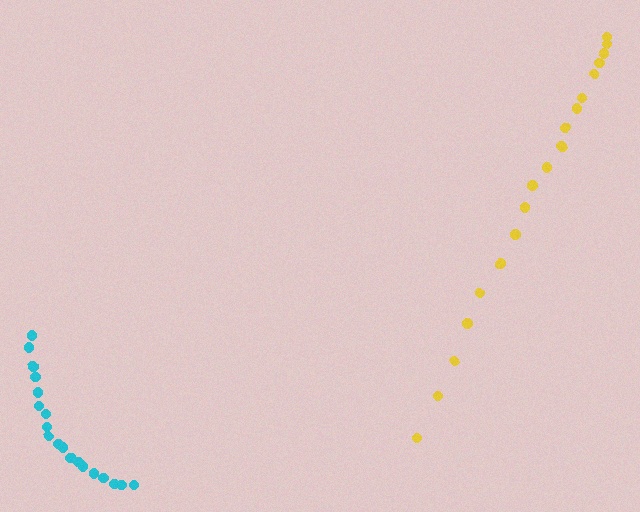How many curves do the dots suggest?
There are 2 distinct paths.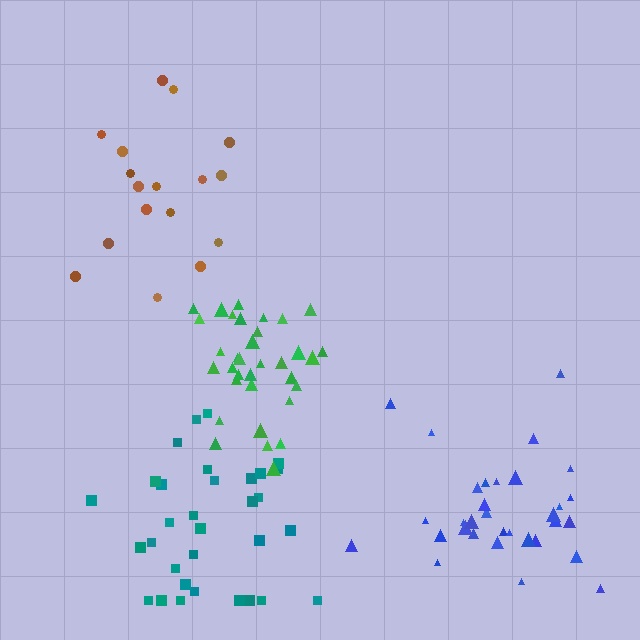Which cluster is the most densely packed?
Green.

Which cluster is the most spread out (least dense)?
Brown.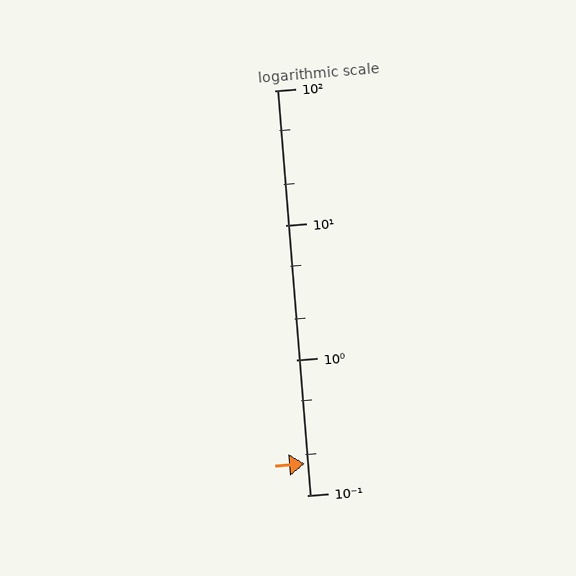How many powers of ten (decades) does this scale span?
The scale spans 3 decades, from 0.1 to 100.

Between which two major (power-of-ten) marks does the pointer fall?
The pointer is between 0.1 and 1.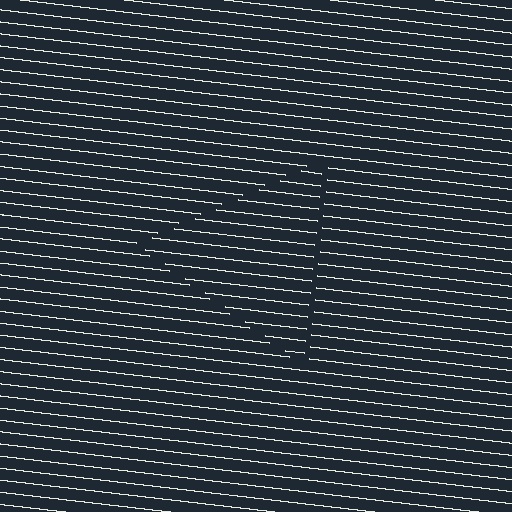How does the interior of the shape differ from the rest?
The interior of the shape contains the same grating, shifted by half a period — the contour is defined by the phase discontinuity where line-ends from the inner and outer gratings abut.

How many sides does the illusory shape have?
3 sides — the line-ends trace a triangle.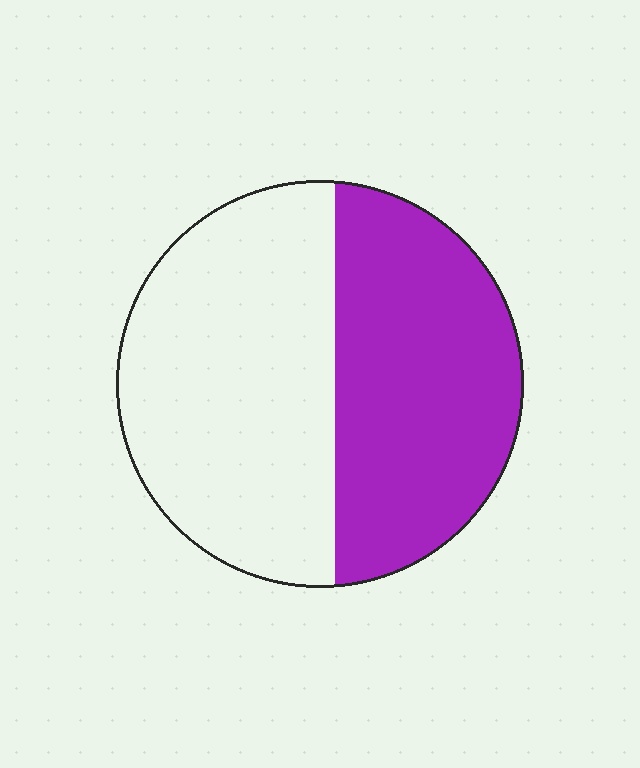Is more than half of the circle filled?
No.